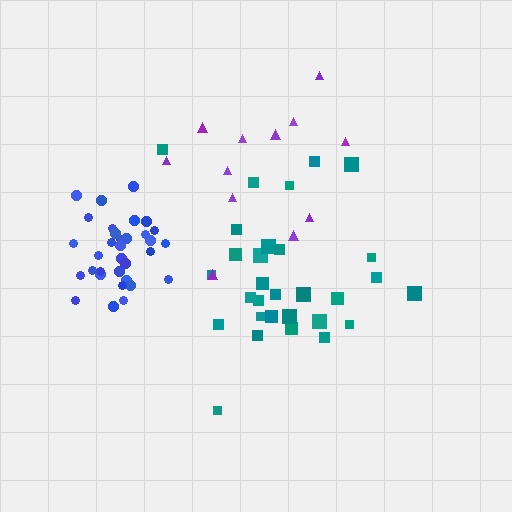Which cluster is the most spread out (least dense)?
Purple.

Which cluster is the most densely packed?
Blue.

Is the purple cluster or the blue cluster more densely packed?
Blue.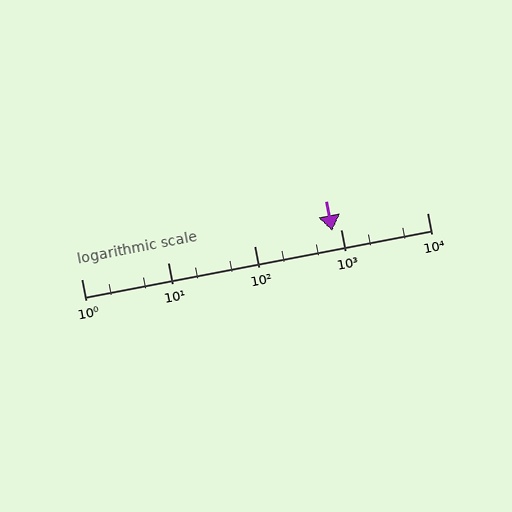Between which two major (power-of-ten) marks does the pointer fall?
The pointer is between 100 and 1000.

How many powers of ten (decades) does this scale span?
The scale spans 4 decades, from 1 to 10000.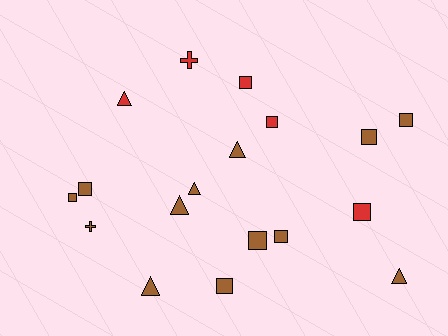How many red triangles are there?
There is 1 red triangle.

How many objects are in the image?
There are 18 objects.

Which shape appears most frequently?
Square, with 10 objects.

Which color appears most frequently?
Brown, with 13 objects.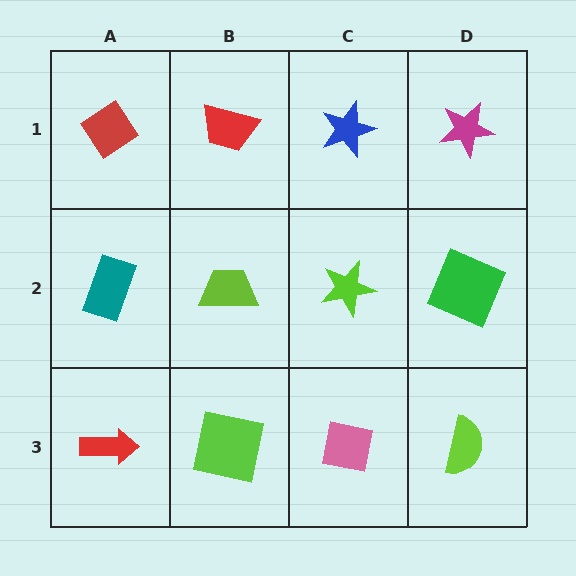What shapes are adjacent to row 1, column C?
A lime star (row 2, column C), a red trapezoid (row 1, column B), a magenta star (row 1, column D).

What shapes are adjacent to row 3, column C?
A lime star (row 2, column C), a lime square (row 3, column B), a lime semicircle (row 3, column D).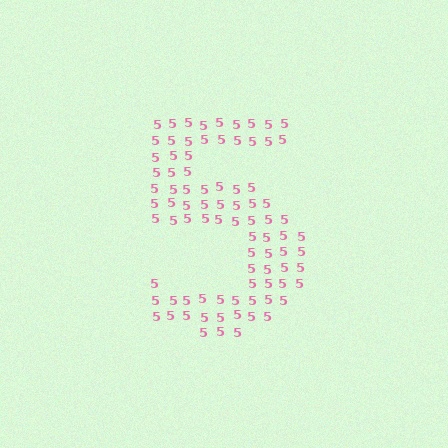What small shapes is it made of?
It is made of small digit 5's.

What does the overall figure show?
The overall figure shows the digit 5.